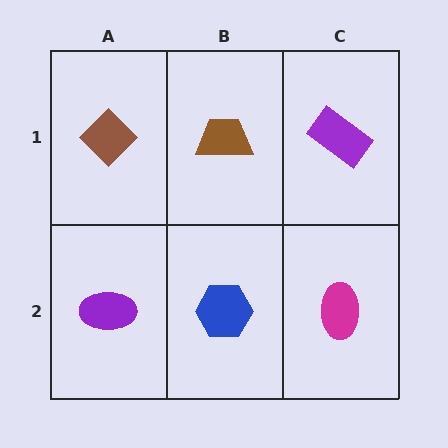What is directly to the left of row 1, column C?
A brown trapezoid.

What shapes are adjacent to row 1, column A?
A purple ellipse (row 2, column A), a brown trapezoid (row 1, column B).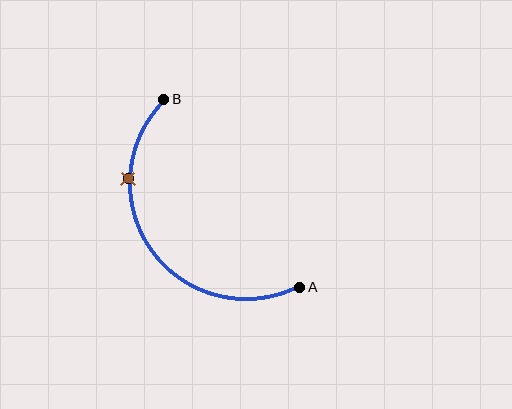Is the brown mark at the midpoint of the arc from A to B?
No. The brown mark lies on the arc but is closer to endpoint B. The arc midpoint would be at the point on the curve equidistant along the arc from both A and B.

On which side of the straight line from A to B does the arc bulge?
The arc bulges below and to the left of the straight line connecting A and B.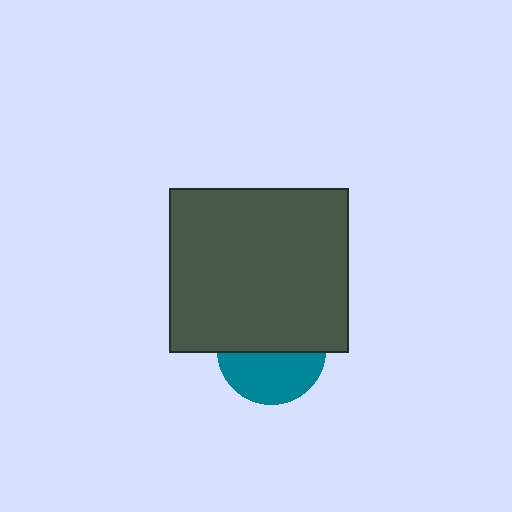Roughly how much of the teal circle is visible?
About half of it is visible (roughly 47%).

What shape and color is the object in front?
The object in front is a dark gray rectangle.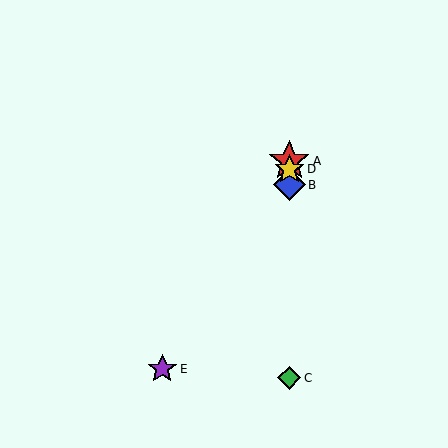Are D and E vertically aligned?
No, D is at x≈289 and E is at x≈162.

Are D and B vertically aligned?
Yes, both are at x≈289.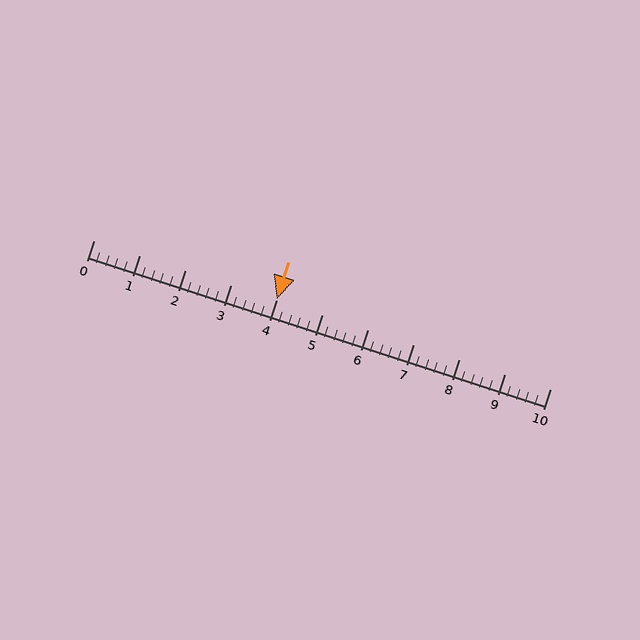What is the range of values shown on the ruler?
The ruler shows values from 0 to 10.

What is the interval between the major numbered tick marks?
The major tick marks are spaced 1 units apart.